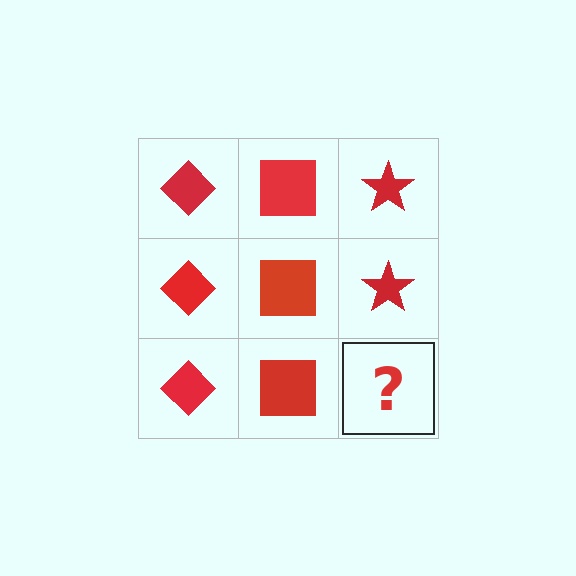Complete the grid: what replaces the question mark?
The question mark should be replaced with a red star.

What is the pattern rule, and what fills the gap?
The rule is that each column has a consistent shape. The gap should be filled with a red star.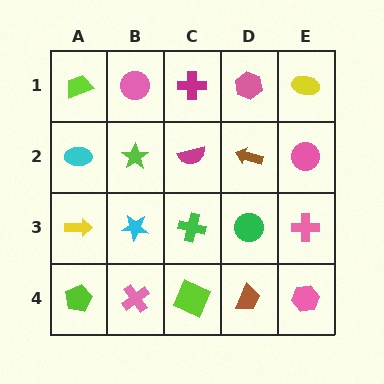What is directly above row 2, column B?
A pink circle.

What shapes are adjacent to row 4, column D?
A green circle (row 3, column D), a lime square (row 4, column C), a pink hexagon (row 4, column E).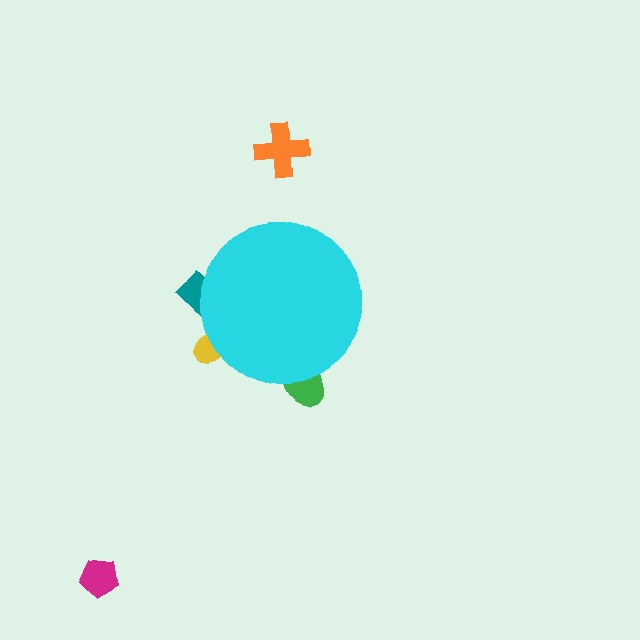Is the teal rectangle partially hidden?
Yes, the teal rectangle is partially hidden behind the cyan circle.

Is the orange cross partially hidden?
No, the orange cross is fully visible.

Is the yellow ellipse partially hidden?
Yes, the yellow ellipse is partially hidden behind the cyan circle.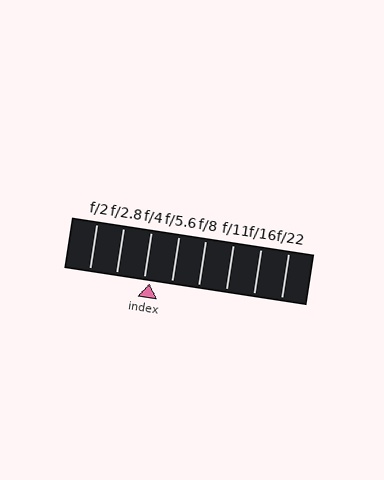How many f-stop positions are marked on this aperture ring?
There are 8 f-stop positions marked.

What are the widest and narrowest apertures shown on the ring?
The widest aperture shown is f/2 and the narrowest is f/22.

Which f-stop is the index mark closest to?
The index mark is closest to f/4.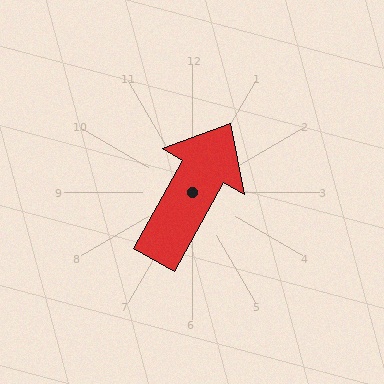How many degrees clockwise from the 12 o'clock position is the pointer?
Approximately 29 degrees.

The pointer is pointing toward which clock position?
Roughly 1 o'clock.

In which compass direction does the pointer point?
Northeast.